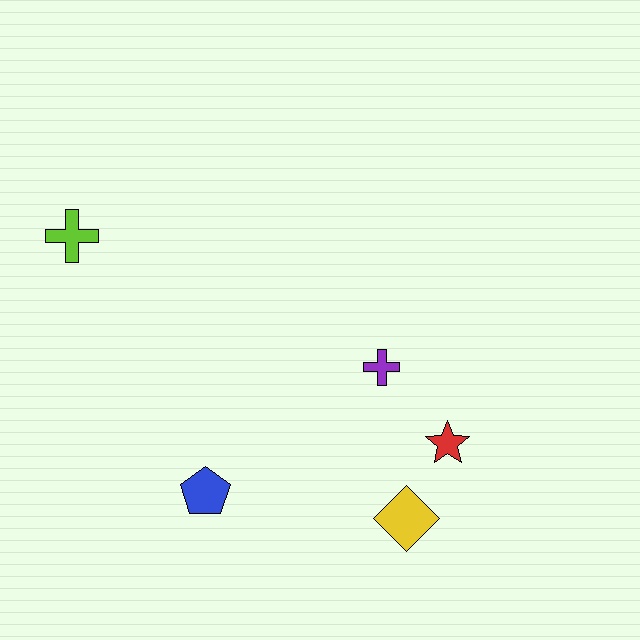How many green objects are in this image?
There are no green objects.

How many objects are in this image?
There are 5 objects.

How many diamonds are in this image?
There is 1 diamond.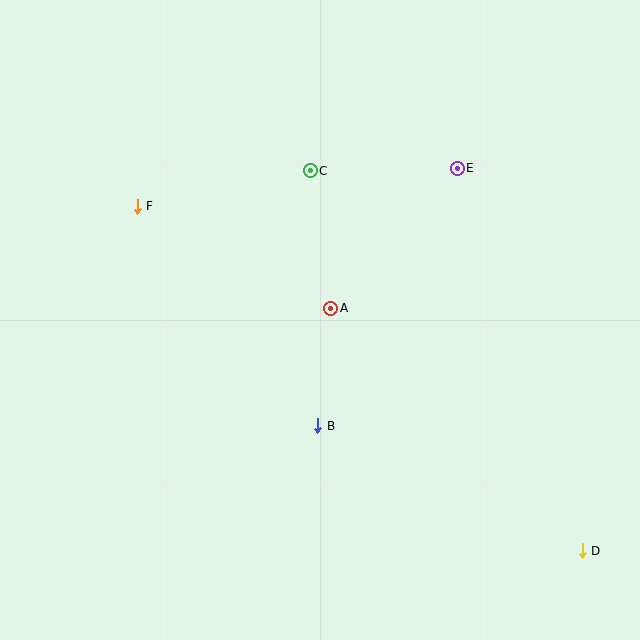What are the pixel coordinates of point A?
Point A is at (331, 308).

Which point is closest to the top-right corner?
Point E is closest to the top-right corner.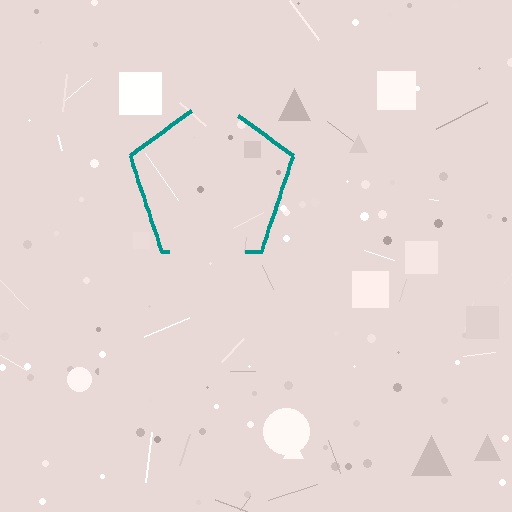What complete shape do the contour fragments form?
The contour fragments form a pentagon.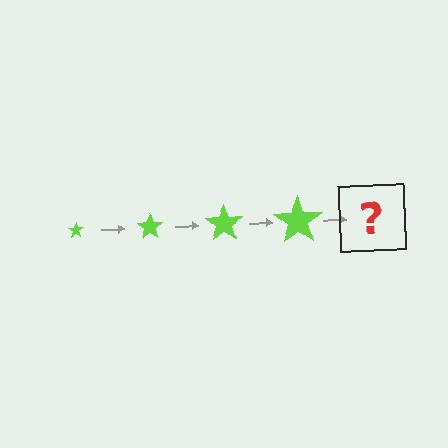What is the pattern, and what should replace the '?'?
The pattern is that the star gets progressively larger each step. The '?' should be a lime star, larger than the previous one.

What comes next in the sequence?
The next element should be a lime star, larger than the previous one.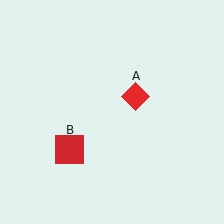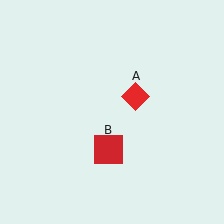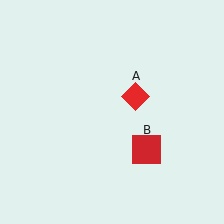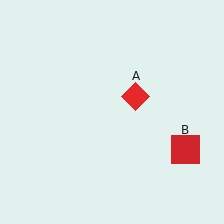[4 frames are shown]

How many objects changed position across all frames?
1 object changed position: red square (object B).